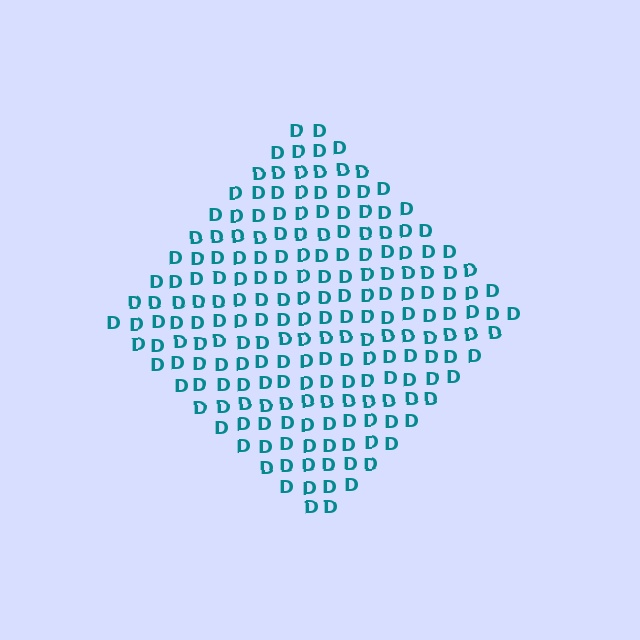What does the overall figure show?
The overall figure shows a diamond.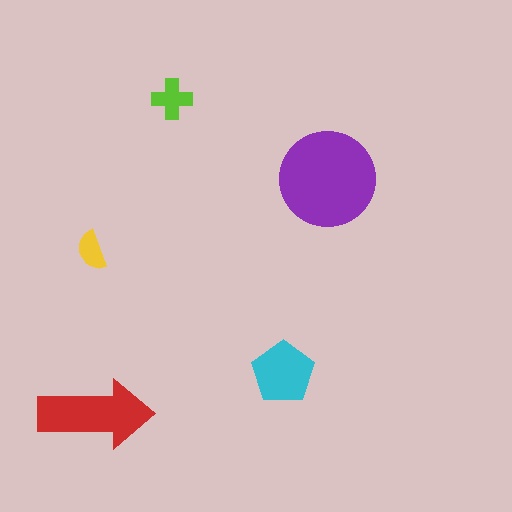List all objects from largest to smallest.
The purple circle, the red arrow, the cyan pentagon, the lime cross, the yellow semicircle.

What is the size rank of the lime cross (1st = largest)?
4th.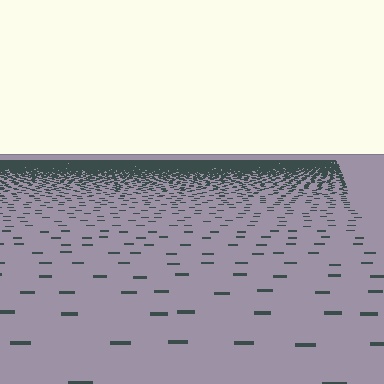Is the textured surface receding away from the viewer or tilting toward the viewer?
The surface is receding away from the viewer. Texture elements get smaller and denser toward the top.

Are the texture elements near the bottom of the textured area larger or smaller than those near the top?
Larger. Near the bottom, elements are closer to the viewer and appear at a bigger on-screen size.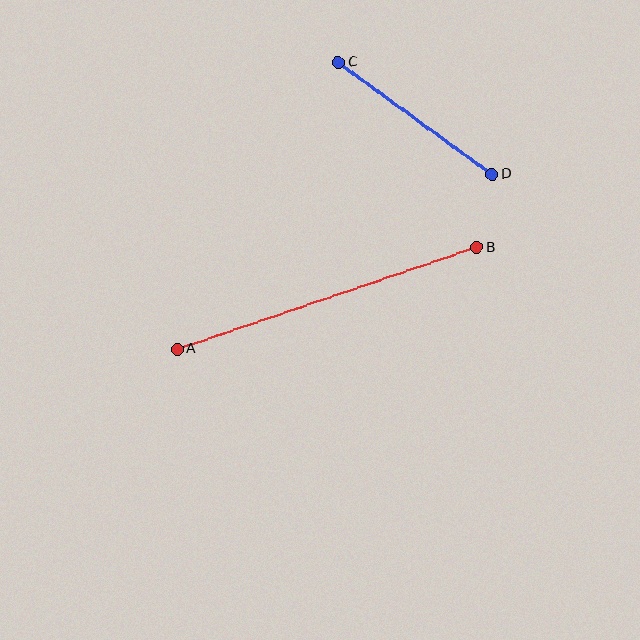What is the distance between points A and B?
The distance is approximately 316 pixels.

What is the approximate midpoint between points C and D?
The midpoint is at approximately (415, 118) pixels.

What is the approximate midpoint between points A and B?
The midpoint is at approximately (327, 298) pixels.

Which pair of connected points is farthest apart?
Points A and B are farthest apart.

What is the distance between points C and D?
The distance is approximately 190 pixels.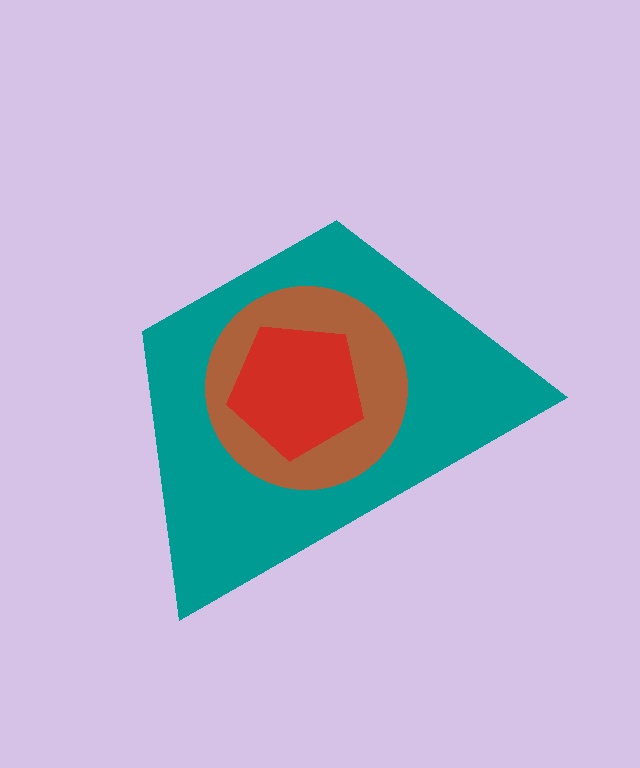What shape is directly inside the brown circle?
The red pentagon.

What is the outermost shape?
The teal trapezoid.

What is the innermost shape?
The red pentagon.